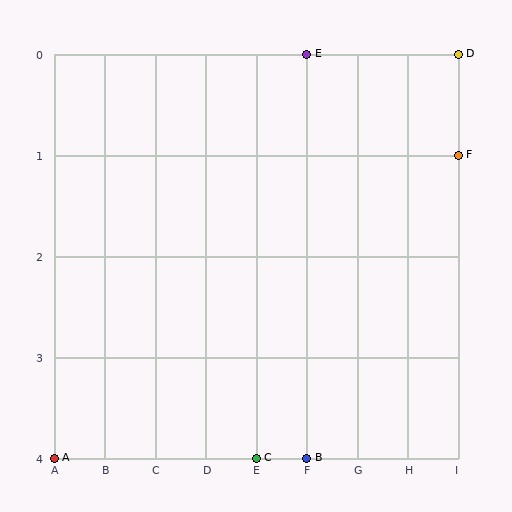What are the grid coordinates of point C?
Point C is at grid coordinates (E, 4).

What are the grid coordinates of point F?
Point F is at grid coordinates (I, 1).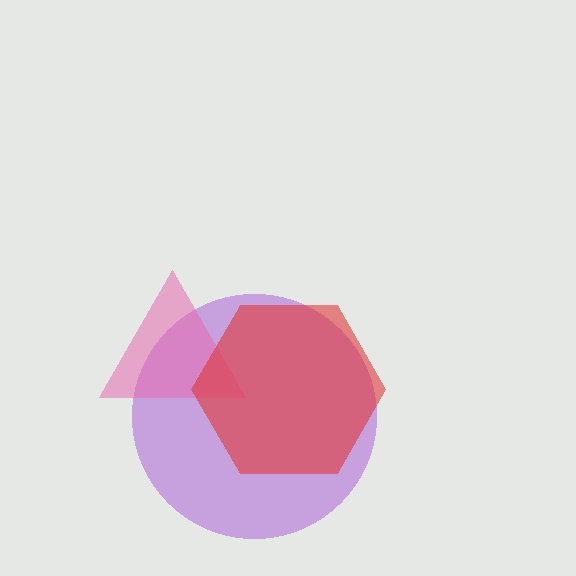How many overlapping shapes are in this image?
There are 3 overlapping shapes in the image.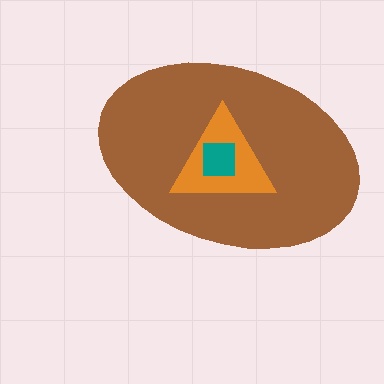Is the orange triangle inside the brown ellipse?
Yes.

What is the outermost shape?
The brown ellipse.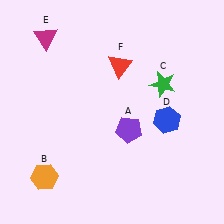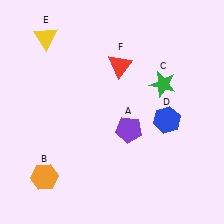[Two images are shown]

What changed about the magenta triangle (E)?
In Image 1, E is magenta. In Image 2, it changed to yellow.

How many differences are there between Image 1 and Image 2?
There is 1 difference between the two images.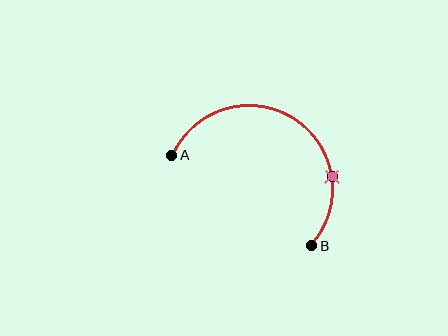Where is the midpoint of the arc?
The arc midpoint is the point on the curve farthest from the straight line joining A and B. It sits above that line.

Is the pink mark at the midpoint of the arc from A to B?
No. The pink mark lies on the arc but is closer to endpoint B. The arc midpoint would be at the point on the curve equidistant along the arc from both A and B.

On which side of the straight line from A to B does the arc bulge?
The arc bulges above the straight line connecting A and B.